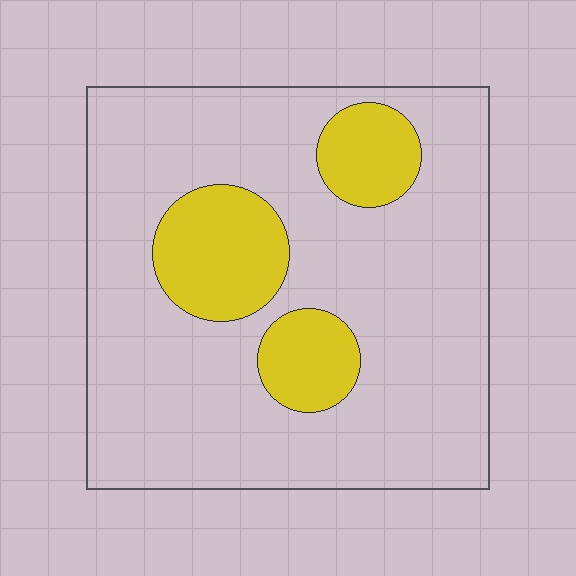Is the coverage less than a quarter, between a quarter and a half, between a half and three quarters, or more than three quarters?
Less than a quarter.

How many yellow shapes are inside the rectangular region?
3.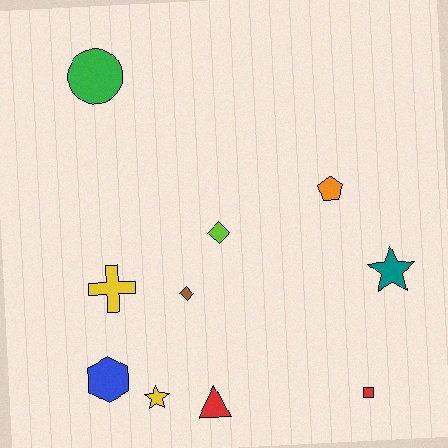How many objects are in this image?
There are 10 objects.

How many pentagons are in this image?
There is 1 pentagon.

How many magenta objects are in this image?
There are no magenta objects.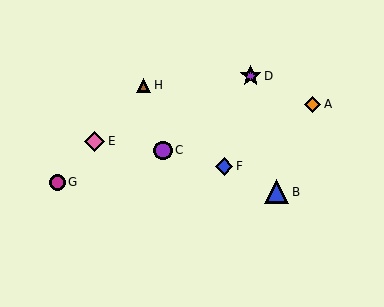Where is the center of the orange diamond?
The center of the orange diamond is at (312, 104).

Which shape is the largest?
The blue triangle (labeled B) is the largest.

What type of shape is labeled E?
Shape E is a pink diamond.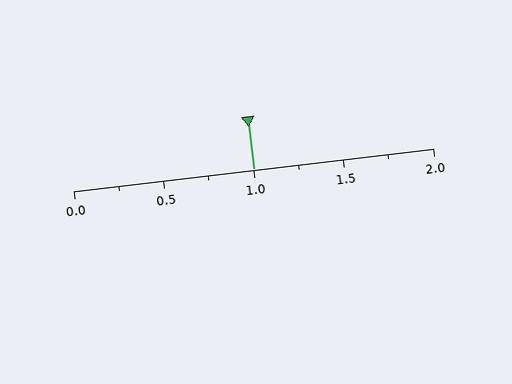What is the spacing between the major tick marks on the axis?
The major ticks are spaced 0.5 apart.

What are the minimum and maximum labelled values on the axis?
The axis runs from 0.0 to 2.0.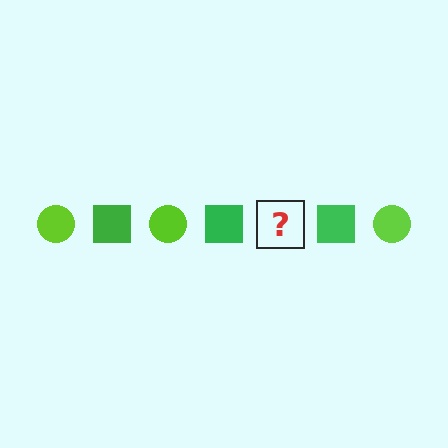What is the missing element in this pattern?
The missing element is a lime circle.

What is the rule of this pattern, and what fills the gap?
The rule is that the pattern alternates between lime circle and green square. The gap should be filled with a lime circle.